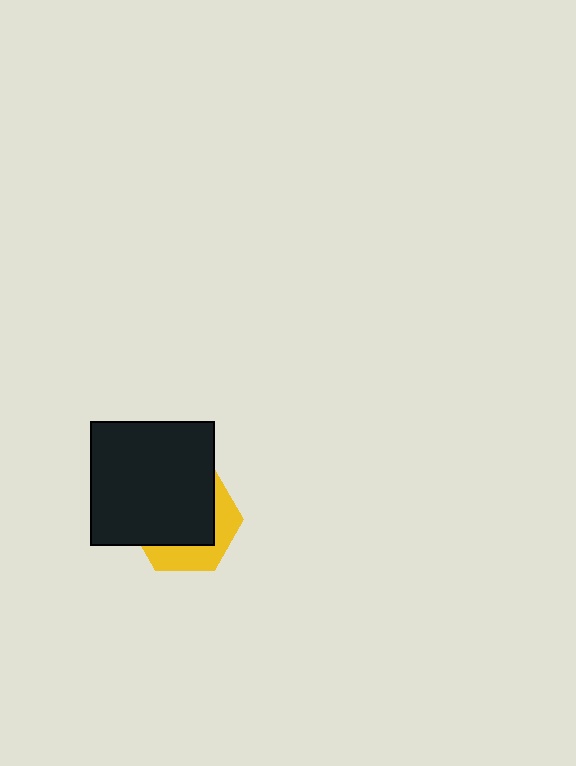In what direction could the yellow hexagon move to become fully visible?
The yellow hexagon could move toward the lower-right. That would shift it out from behind the black square entirely.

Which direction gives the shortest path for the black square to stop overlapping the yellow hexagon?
Moving toward the upper-left gives the shortest separation.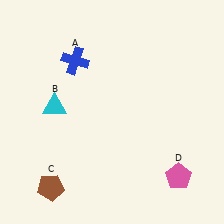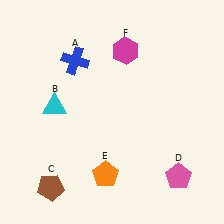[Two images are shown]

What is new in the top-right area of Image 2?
A magenta hexagon (F) was added in the top-right area of Image 2.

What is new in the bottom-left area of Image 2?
An orange pentagon (E) was added in the bottom-left area of Image 2.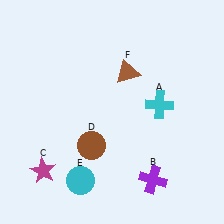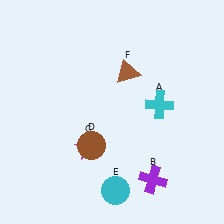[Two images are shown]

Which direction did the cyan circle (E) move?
The cyan circle (E) moved right.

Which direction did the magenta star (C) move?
The magenta star (C) moved right.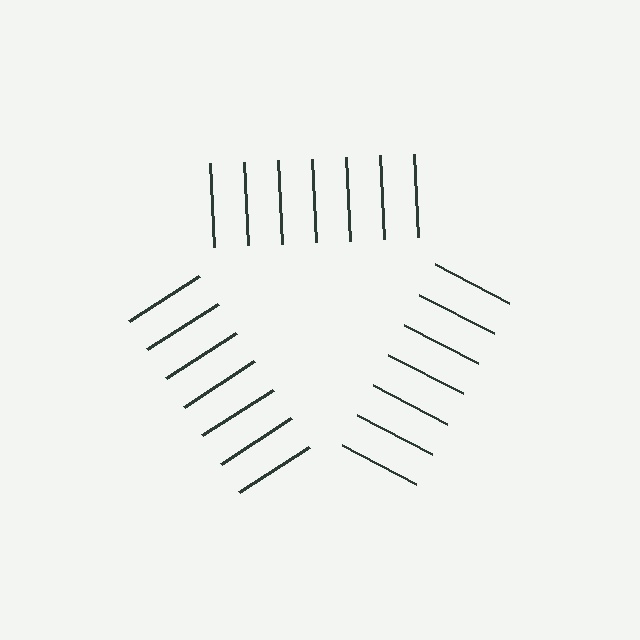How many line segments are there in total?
21 — 7 along each of the 3 edges.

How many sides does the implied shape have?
3 sides — the line-ends trace a triangle.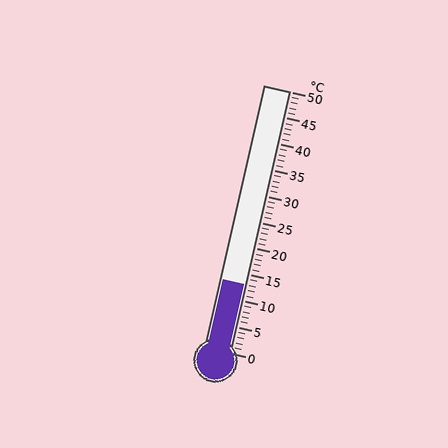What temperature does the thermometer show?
The thermometer shows approximately 13°C.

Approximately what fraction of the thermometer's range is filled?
The thermometer is filled to approximately 25% of its range.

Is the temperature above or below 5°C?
The temperature is above 5°C.